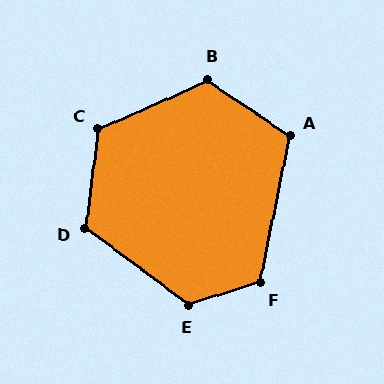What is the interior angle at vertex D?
Approximately 119 degrees (obtuse).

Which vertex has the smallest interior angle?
A, at approximately 113 degrees.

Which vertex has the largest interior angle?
E, at approximately 126 degrees.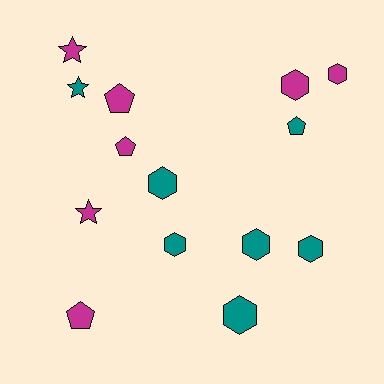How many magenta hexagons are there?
There are 2 magenta hexagons.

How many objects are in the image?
There are 14 objects.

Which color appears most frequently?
Magenta, with 7 objects.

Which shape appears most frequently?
Hexagon, with 7 objects.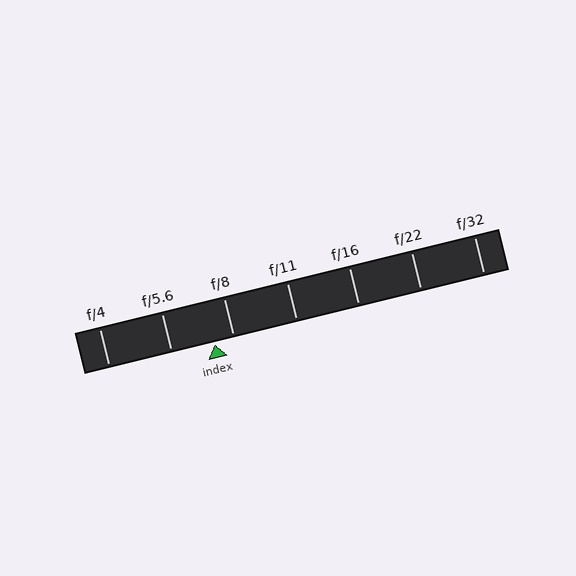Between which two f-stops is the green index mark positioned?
The index mark is between f/5.6 and f/8.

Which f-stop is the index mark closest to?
The index mark is closest to f/8.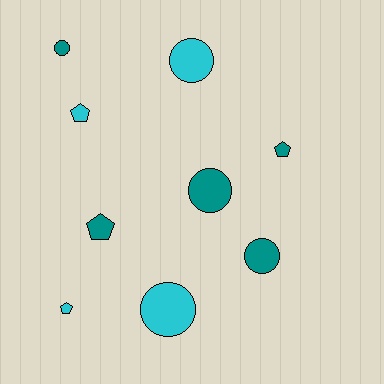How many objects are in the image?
There are 9 objects.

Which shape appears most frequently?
Circle, with 5 objects.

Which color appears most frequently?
Teal, with 5 objects.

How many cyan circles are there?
There are 2 cyan circles.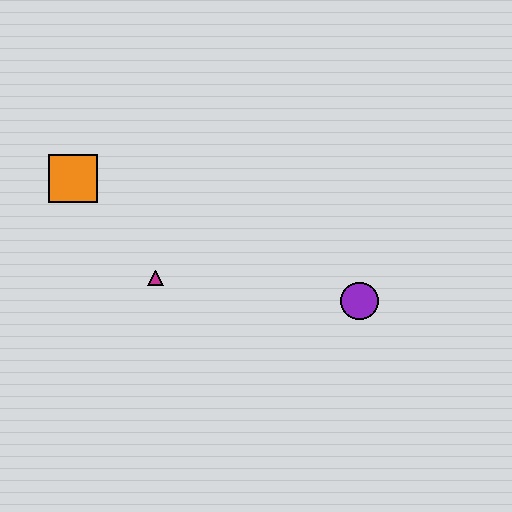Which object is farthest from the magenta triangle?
The purple circle is farthest from the magenta triangle.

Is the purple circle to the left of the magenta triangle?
No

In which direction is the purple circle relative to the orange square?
The purple circle is to the right of the orange square.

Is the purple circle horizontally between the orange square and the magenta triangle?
No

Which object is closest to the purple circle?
The magenta triangle is closest to the purple circle.